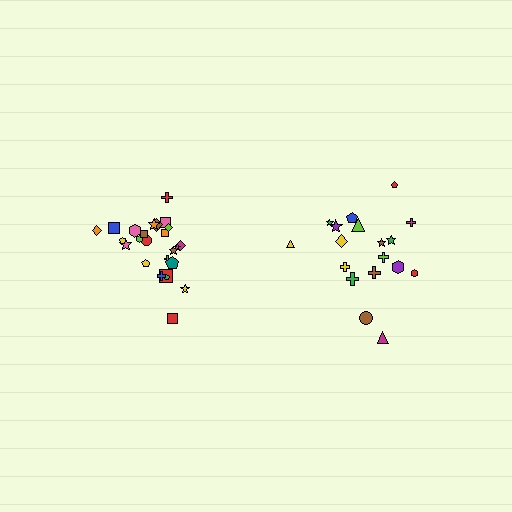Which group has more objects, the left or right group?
The left group.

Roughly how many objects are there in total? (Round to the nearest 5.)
Roughly 45 objects in total.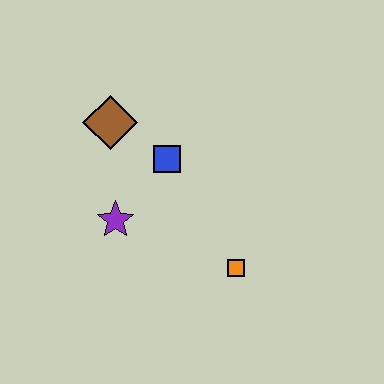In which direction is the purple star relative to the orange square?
The purple star is to the left of the orange square.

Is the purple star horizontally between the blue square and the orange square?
No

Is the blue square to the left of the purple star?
No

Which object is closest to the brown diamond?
The blue square is closest to the brown diamond.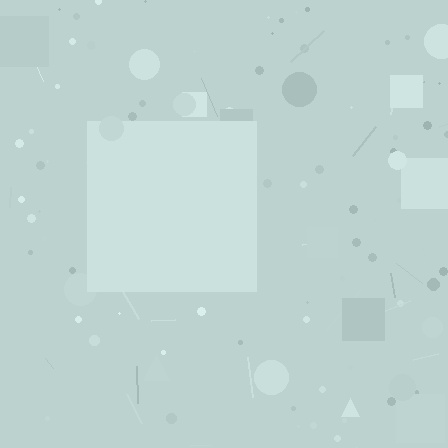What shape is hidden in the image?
A square is hidden in the image.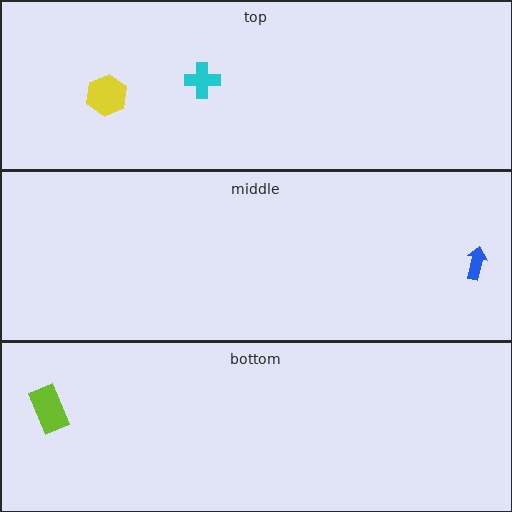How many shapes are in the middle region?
1.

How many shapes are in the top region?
2.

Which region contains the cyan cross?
The top region.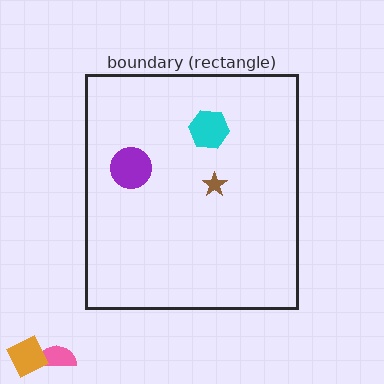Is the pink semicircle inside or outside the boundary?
Outside.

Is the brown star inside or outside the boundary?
Inside.